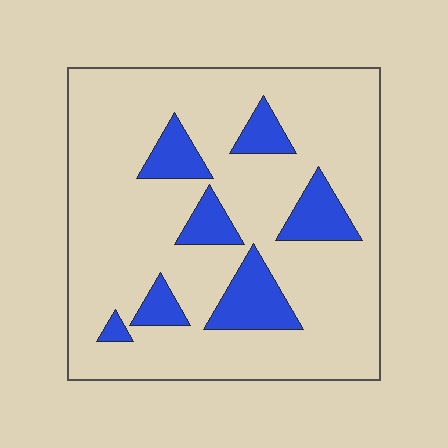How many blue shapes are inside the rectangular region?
7.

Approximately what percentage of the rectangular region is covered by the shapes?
Approximately 15%.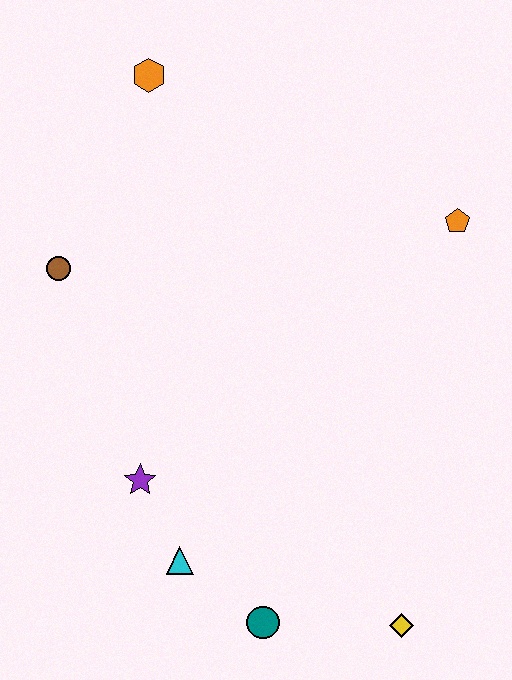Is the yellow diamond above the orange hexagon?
No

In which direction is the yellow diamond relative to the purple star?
The yellow diamond is to the right of the purple star.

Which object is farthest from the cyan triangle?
The orange hexagon is farthest from the cyan triangle.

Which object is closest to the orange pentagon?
The orange hexagon is closest to the orange pentagon.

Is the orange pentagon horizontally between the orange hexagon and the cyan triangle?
No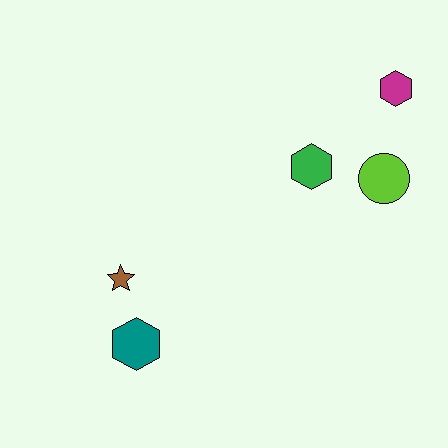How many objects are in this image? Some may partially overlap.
There are 5 objects.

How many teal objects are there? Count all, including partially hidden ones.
There is 1 teal object.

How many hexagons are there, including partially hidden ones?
There are 3 hexagons.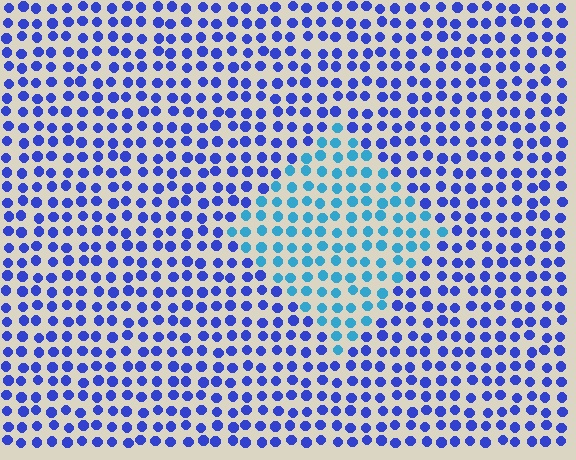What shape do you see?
I see a diamond.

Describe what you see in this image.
The image is filled with small blue elements in a uniform arrangement. A diamond-shaped region is visible where the elements are tinted to a slightly different hue, forming a subtle color boundary.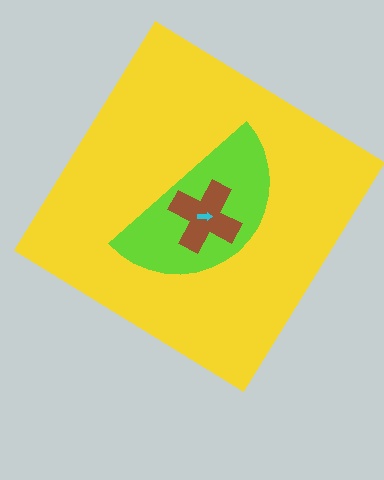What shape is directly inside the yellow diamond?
The lime semicircle.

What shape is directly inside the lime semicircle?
The brown cross.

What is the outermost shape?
The yellow diamond.